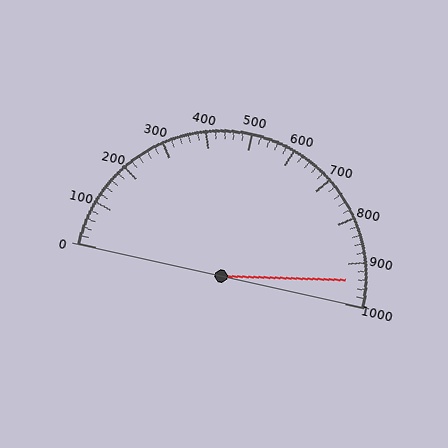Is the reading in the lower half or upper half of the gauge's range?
The reading is in the upper half of the range (0 to 1000).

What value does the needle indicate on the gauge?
The needle indicates approximately 940.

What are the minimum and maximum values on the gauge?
The gauge ranges from 0 to 1000.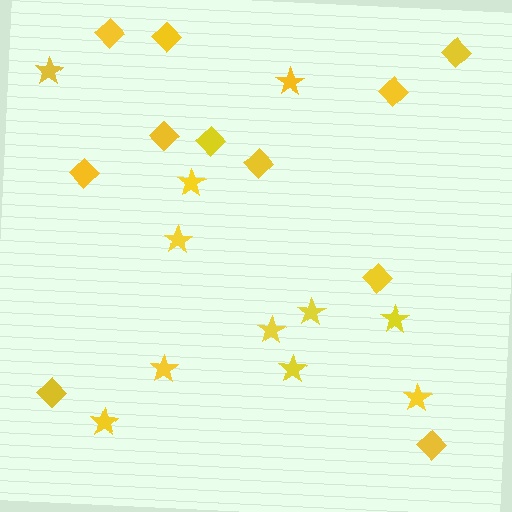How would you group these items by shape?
There are 2 groups: one group of stars (11) and one group of diamonds (11).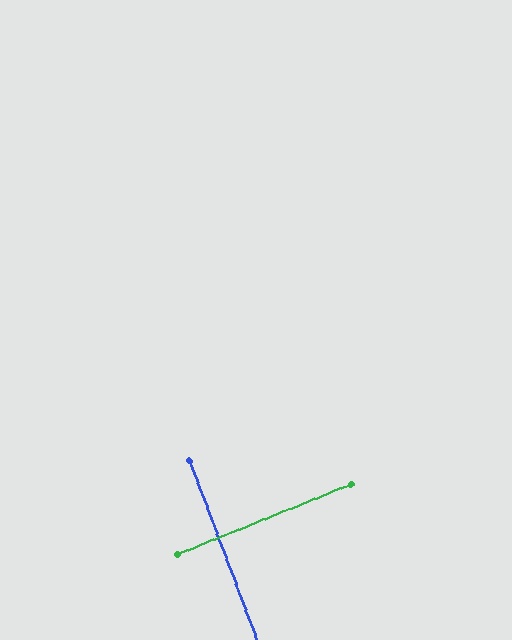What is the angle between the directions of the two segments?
Approximately 88 degrees.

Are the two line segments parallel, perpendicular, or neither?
Perpendicular — they meet at approximately 88°.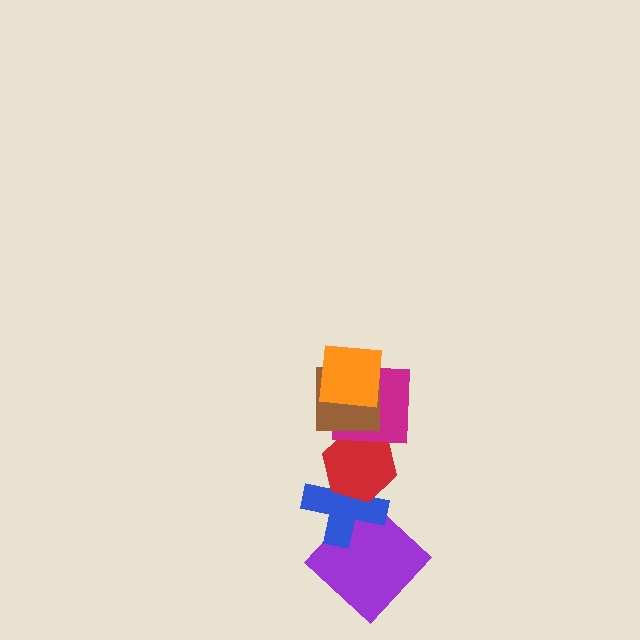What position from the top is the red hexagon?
The red hexagon is 4th from the top.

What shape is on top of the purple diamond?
The blue cross is on top of the purple diamond.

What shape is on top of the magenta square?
The brown square is on top of the magenta square.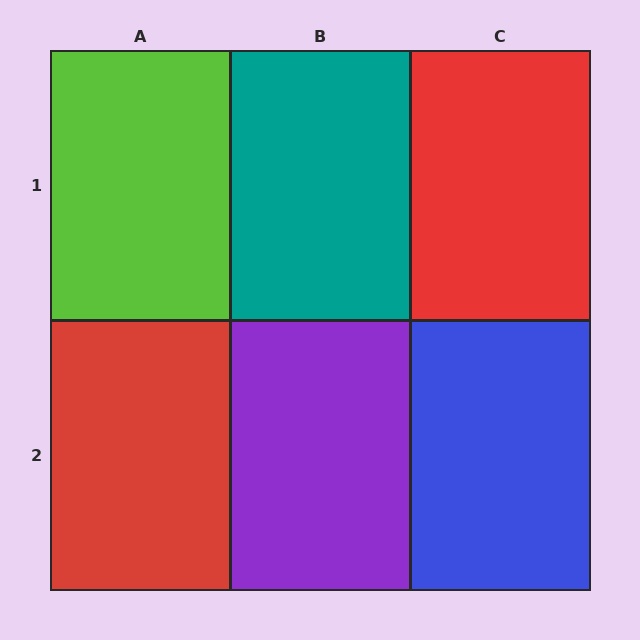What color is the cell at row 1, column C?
Red.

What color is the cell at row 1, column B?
Teal.